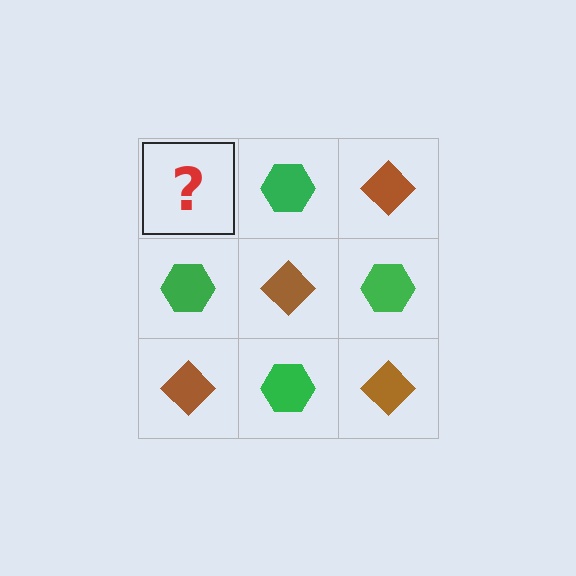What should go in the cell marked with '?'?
The missing cell should contain a brown diamond.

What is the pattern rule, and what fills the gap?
The rule is that it alternates brown diamond and green hexagon in a checkerboard pattern. The gap should be filled with a brown diamond.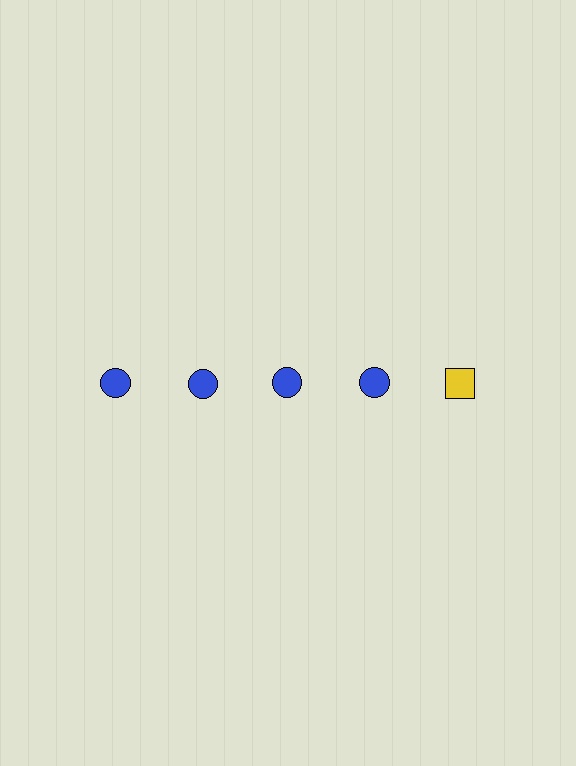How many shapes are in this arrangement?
There are 5 shapes arranged in a grid pattern.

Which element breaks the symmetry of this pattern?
The yellow square in the top row, rightmost column breaks the symmetry. All other shapes are blue circles.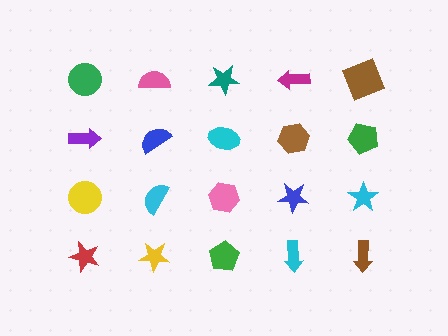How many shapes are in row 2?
5 shapes.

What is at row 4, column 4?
A cyan arrow.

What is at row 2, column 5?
A green pentagon.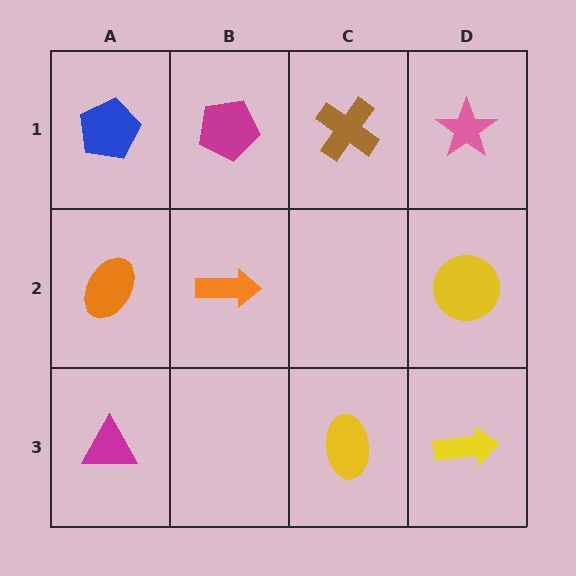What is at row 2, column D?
A yellow circle.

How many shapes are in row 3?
3 shapes.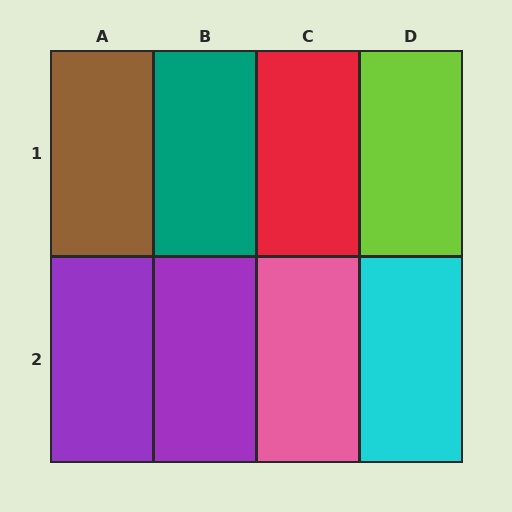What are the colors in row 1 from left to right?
Brown, teal, red, lime.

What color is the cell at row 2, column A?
Purple.